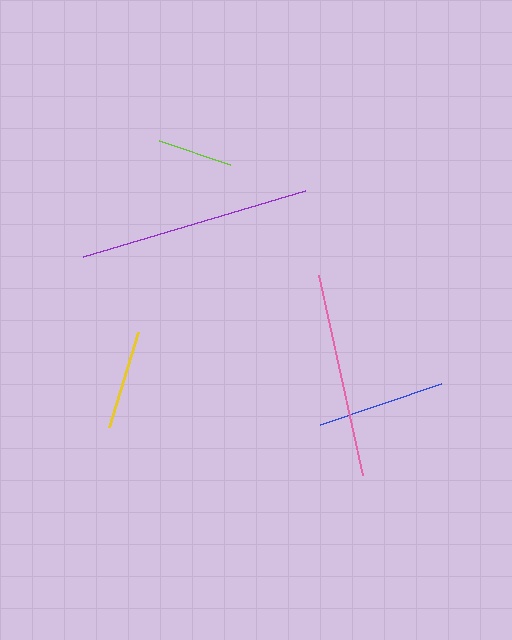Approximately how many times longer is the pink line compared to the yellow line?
The pink line is approximately 2.1 times the length of the yellow line.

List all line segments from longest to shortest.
From longest to shortest: purple, pink, blue, yellow, lime.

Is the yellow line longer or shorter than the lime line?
The yellow line is longer than the lime line.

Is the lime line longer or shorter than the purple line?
The purple line is longer than the lime line.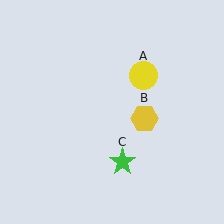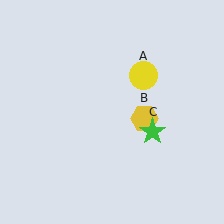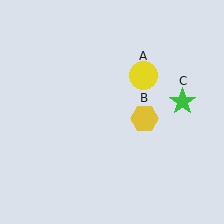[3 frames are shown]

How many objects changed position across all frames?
1 object changed position: green star (object C).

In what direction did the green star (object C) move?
The green star (object C) moved up and to the right.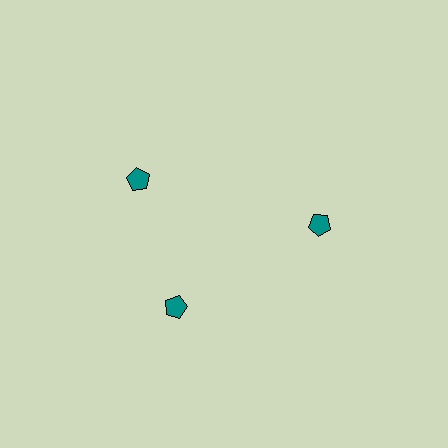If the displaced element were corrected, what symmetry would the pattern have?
It would have 3-fold rotational symmetry — the pattern would map onto itself every 120 degrees.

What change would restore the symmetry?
The symmetry would be restored by rotating it back into even spacing with its neighbors so that all 3 pentagons sit at equal angles and equal distance from the center.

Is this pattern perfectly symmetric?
No. The 3 teal pentagons are arranged in a ring, but one element near the 11 o'clock position is rotated out of alignment along the ring, breaking the 3-fold rotational symmetry.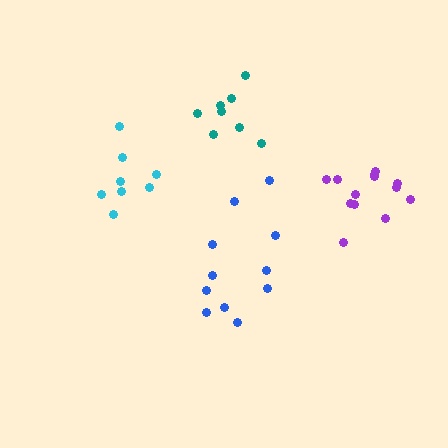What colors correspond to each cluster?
The clusters are colored: teal, purple, cyan, blue.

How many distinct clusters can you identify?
There are 4 distinct clusters.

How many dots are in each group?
Group 1: 8 dots, Group 2: 13 dots, Group 3: 8 dots, Group 4: 11 dots (40 total).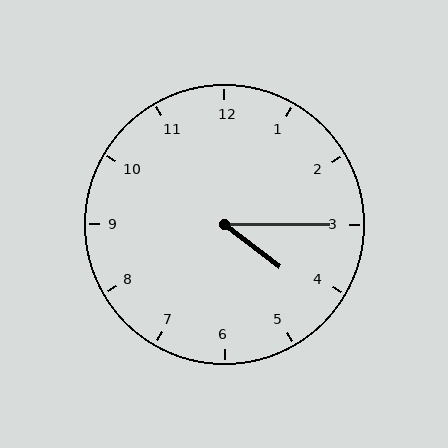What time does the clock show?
4:15.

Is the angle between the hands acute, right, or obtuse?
It is acute.